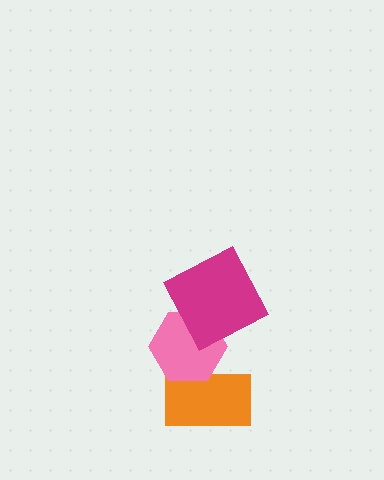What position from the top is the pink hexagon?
The pink hexagon is 2nd from the top.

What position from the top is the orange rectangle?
The orange rectangle is 3rd from the top.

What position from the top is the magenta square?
The magenta square is 1st from the top.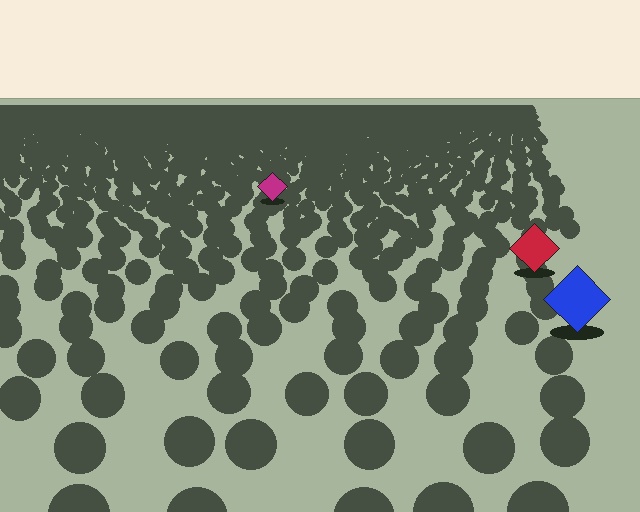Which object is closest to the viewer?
The blue diamond is closest. The texture marks near it are larger and more spread out.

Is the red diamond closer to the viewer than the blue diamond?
No. The blue diamond is closer — you can tell from the texture gradient: the ground texture is coarser near it.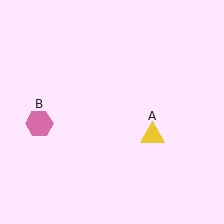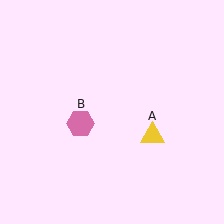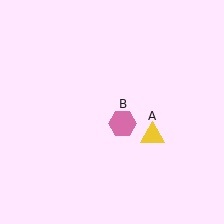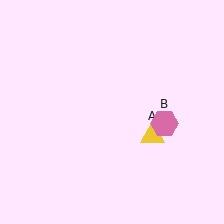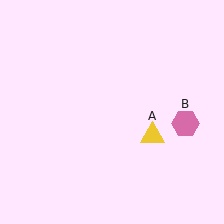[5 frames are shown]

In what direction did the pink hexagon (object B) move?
The pink hexagon (object B) moved right.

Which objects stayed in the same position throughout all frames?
Yellow triangle (object A) remained stationary.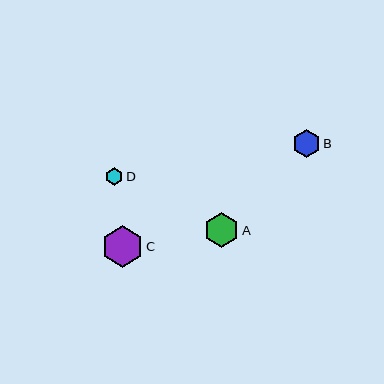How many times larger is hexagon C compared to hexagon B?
Hexagon C is approximately 1.5 times the size of hexagon B.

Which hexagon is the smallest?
Hexagon D is the smallest with a size of approximately 17 pixels.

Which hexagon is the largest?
Hexagon C is the largest with a size of approximately 42 pixels.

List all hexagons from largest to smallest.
From largest to smallest: C, A, B, D.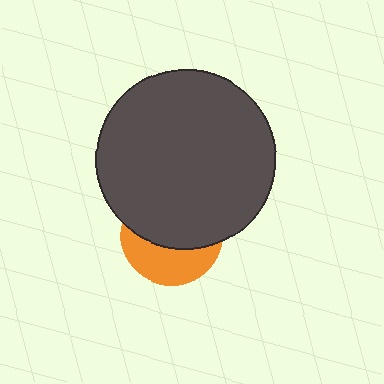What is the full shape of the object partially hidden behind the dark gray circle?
The partially hidden object is an orange circle.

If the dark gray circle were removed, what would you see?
You would see the complete orange circle.